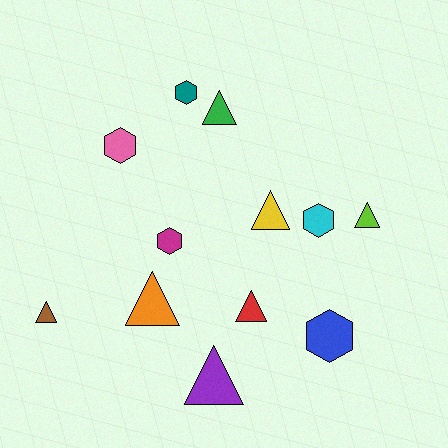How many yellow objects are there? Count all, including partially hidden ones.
There is 1 yellow object.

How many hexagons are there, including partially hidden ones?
There are 5 hexagons.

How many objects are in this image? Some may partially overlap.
There are 12 objects.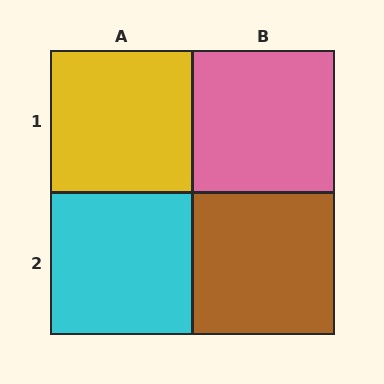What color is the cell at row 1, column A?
Yellow.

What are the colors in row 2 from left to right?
Cyan, brown.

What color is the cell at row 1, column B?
Pink.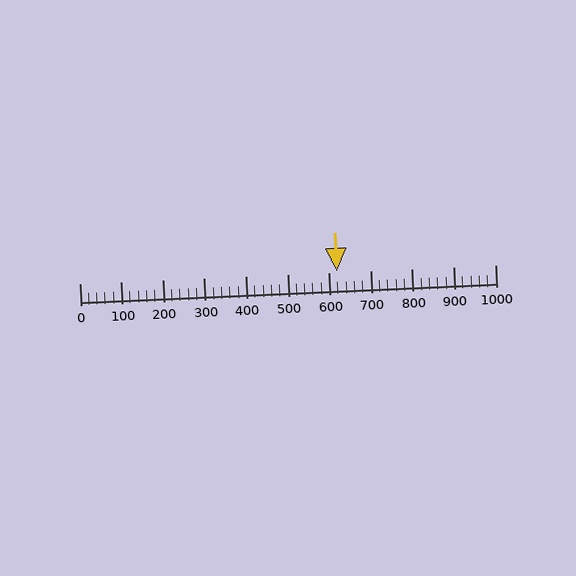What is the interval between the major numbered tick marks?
The major tick marks are spaced 100 units apart.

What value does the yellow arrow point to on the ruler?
The yellow arrow points to approximately 620.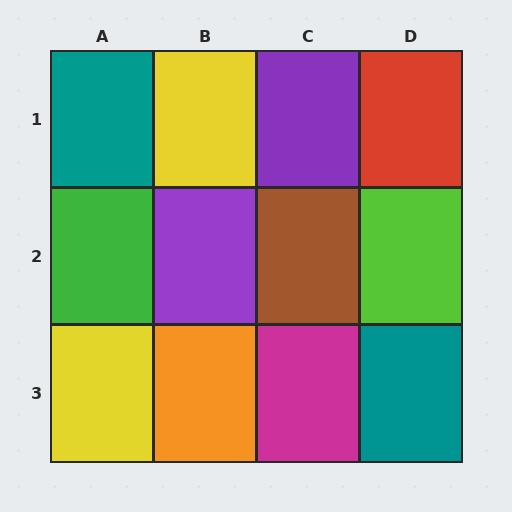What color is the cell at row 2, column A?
Green.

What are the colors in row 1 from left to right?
Teal, yellow, purple, red.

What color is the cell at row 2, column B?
Purple.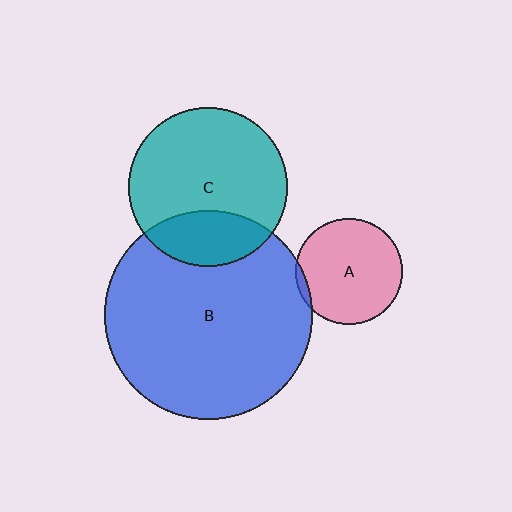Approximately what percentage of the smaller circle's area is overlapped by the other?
Approximately 5%.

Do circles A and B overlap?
Yes.